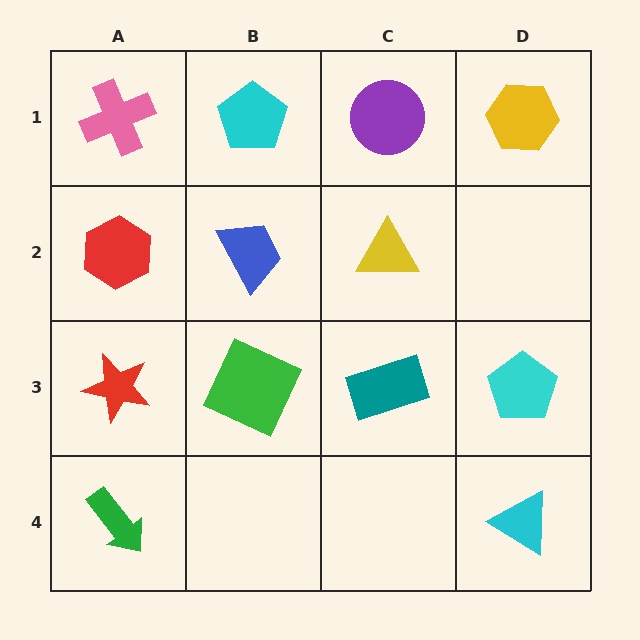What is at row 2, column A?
A red hexagon.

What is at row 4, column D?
A cyan triangle.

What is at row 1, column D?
A yellow hexagon.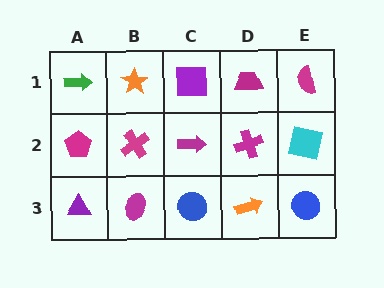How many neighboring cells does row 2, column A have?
3.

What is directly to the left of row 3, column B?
A purple triangle.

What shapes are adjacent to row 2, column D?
A magenta trapezoid (row 1, column D), an orange arrow (row 3, column D), a magenta arrow (row 2, column C), a cyan square (row 2, column E).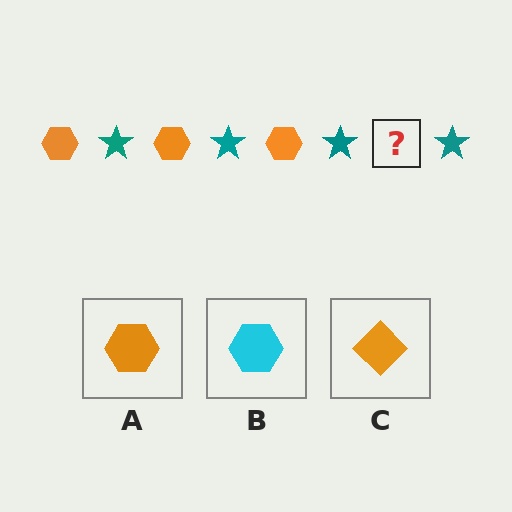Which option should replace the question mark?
Option A.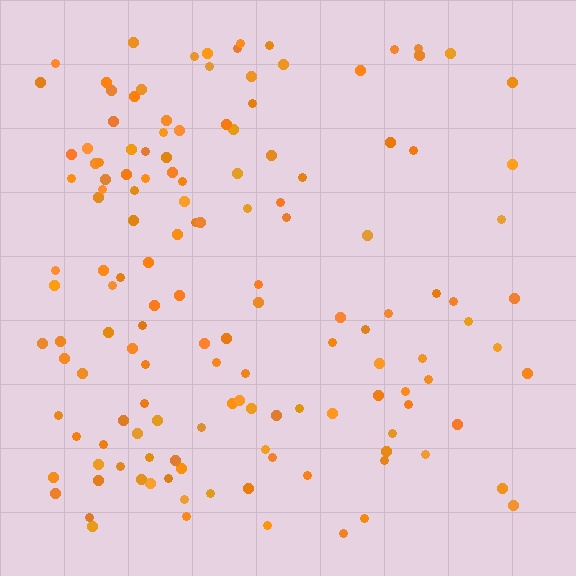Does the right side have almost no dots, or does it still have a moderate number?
Still a moderate number, just noticeably fewer than the left.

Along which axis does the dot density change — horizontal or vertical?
Horizontal.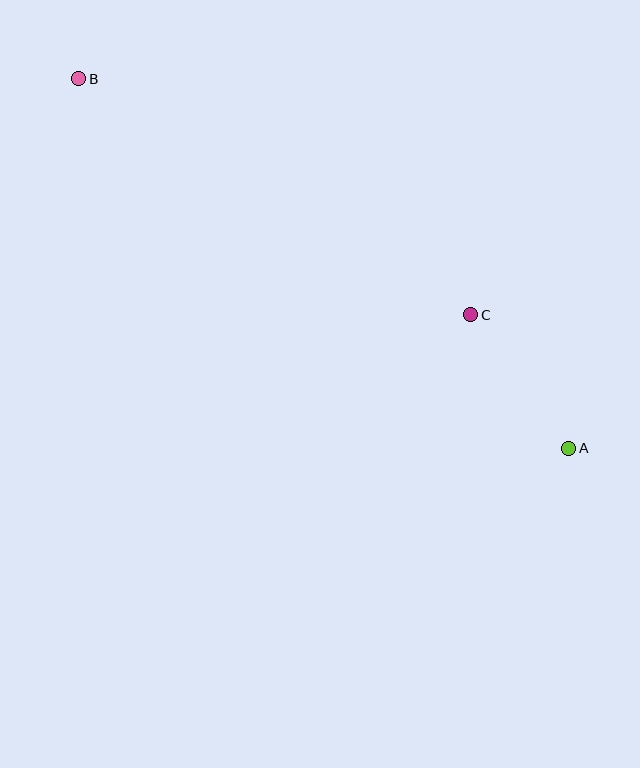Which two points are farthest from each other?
Points A and B are farthest from each other.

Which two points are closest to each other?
Points A and C are closest to each other.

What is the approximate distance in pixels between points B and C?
The distance between B and C is approximately 458 pixels.